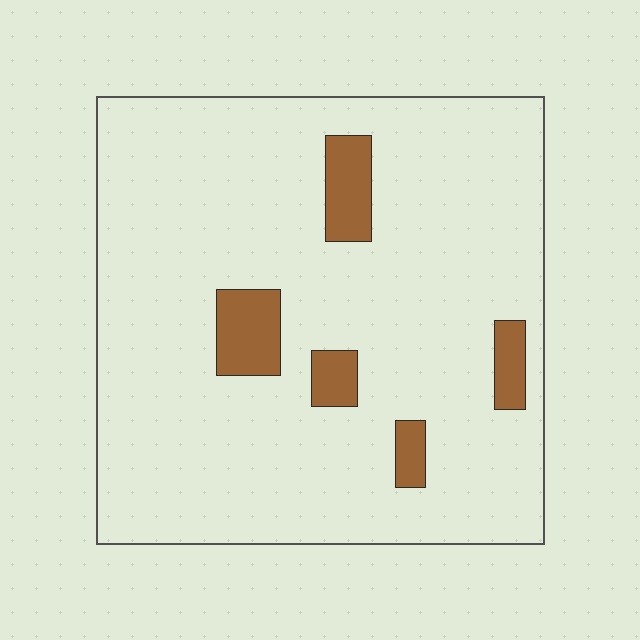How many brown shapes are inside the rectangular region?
5.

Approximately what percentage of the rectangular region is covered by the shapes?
Approximately 10%.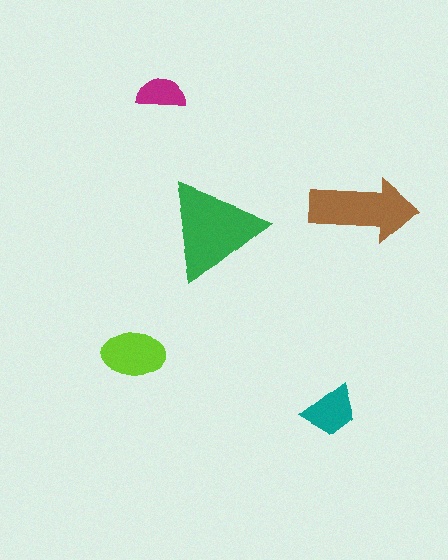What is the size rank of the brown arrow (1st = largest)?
2nd.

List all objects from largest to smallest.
The green triangle, the brown arrow, the lime ellipse, the teal trapezoid, the magenta semicircle.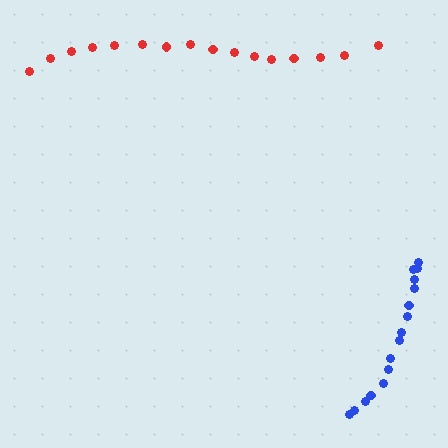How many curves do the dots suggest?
There are 2 distinct paths.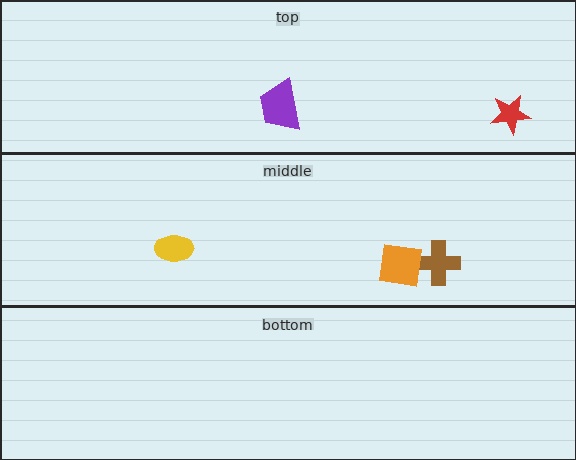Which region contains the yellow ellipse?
The middle region.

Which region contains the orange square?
The middle region.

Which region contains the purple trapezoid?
The top region.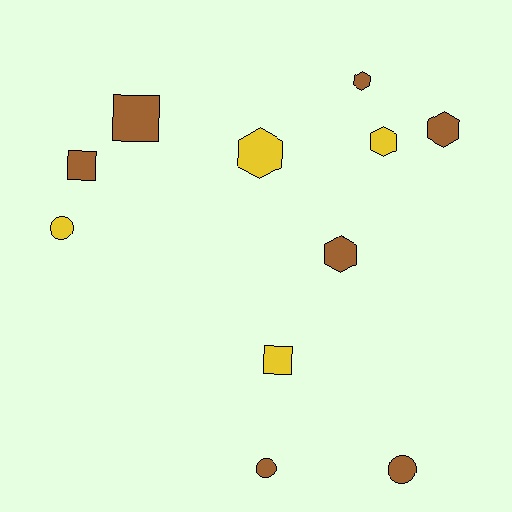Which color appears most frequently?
Brown, with 7 objects.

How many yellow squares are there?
There is 1 yellow square.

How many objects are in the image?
There are 11 objects.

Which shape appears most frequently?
Hexagon, with 5 objects.